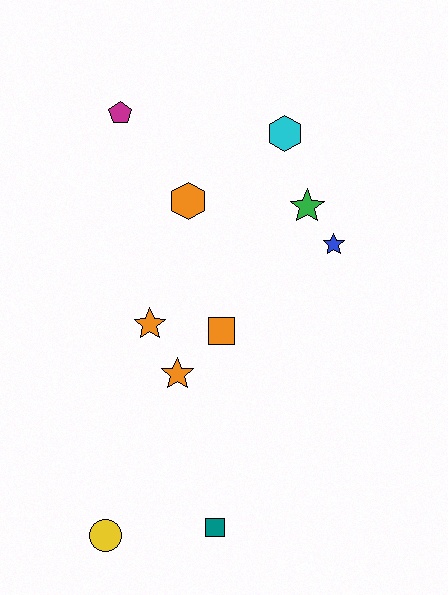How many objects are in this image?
There are 10 objects.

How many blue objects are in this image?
There is 1 blue object.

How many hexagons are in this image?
There are 2 hexagons.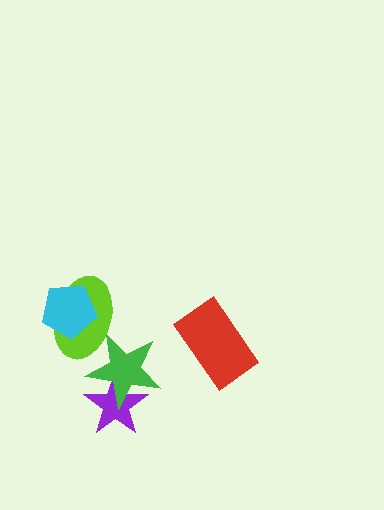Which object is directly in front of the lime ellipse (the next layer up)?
The cyan pentagon is directly in front of the lime ellipse.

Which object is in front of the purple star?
The green star is in front of the purple star.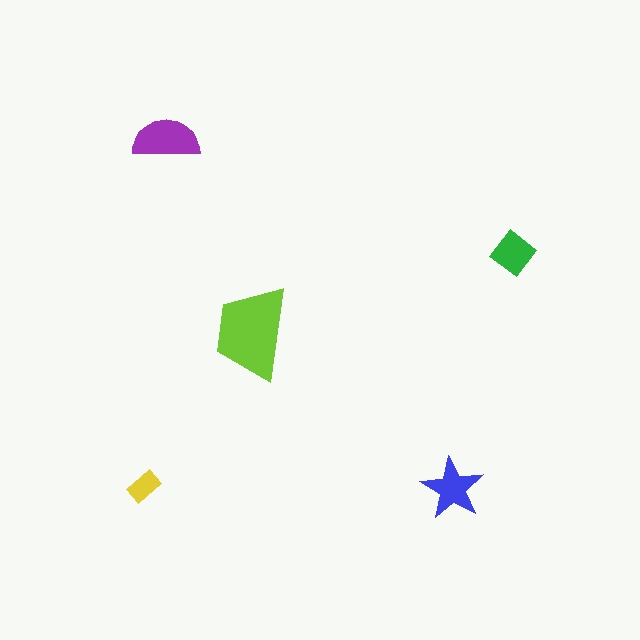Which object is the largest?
The lime trapezoid.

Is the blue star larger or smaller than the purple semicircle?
Smaller.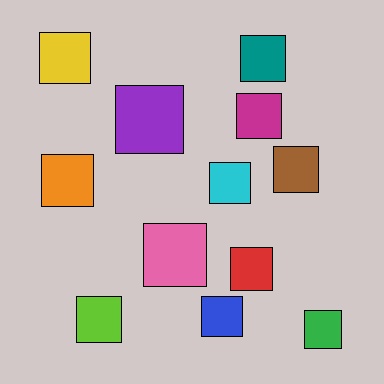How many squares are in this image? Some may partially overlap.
There are 12 squares.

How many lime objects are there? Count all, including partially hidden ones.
There is 1 lime object.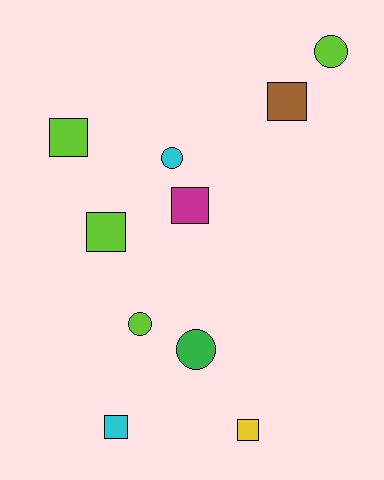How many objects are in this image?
There are 10 objects.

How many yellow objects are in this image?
There is 1 yellow object.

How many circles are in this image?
There are 4 circles.